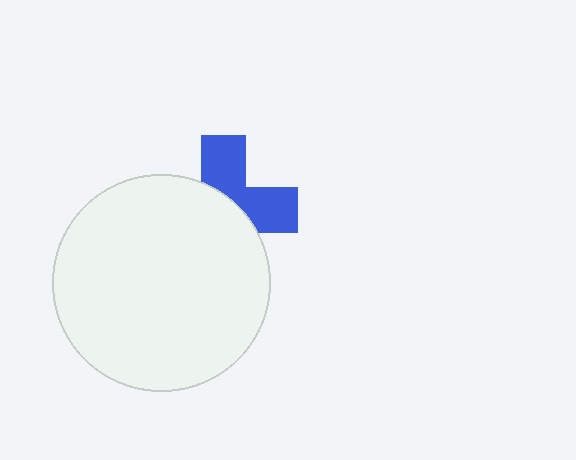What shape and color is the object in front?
The object in front is a white circle.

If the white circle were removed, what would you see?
You would see the complete blue cross.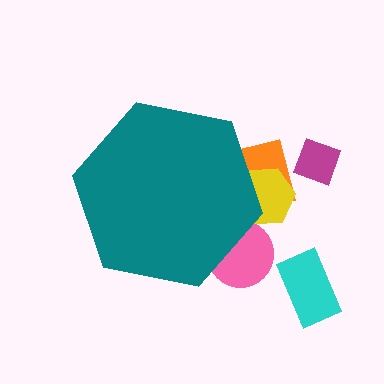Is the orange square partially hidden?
Yes, the orange square is partially hidden behind the teal hexagon.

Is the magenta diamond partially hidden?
No, the magenta diamond is fully visible.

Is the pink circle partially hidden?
Yes, the pink circle is partially hidden behind the teal hexagon.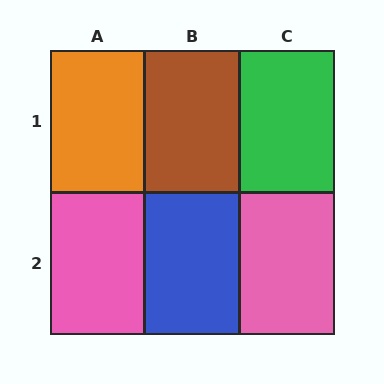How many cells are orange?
1 cell is orange.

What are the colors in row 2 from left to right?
Pink, blue, pink.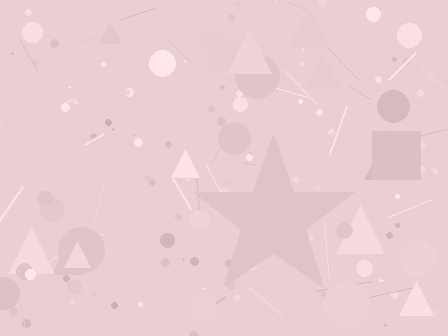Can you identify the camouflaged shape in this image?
The camouflaged shape is a star.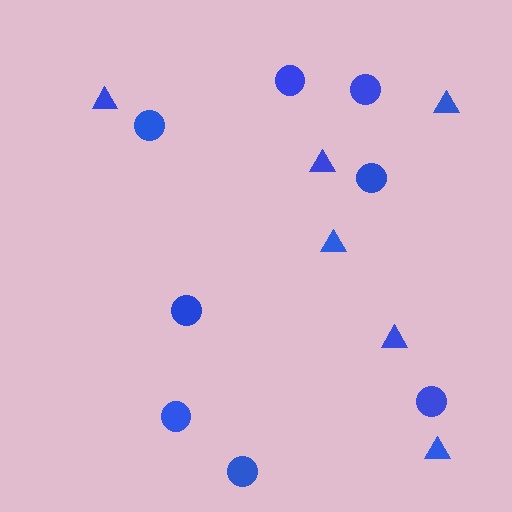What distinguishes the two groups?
There are 2 groups: one group of triangles (6) and one group of circles (8).